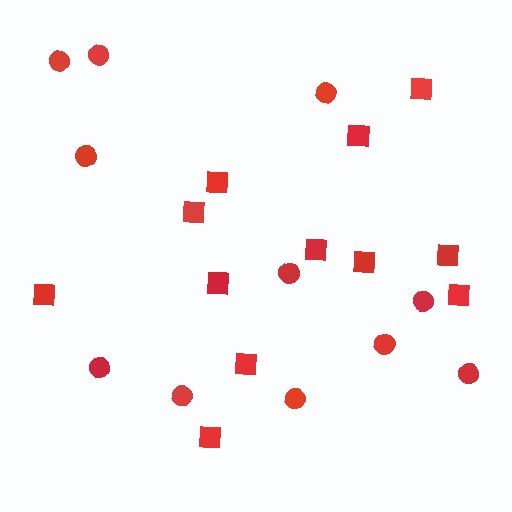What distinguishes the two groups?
There are 2 groups: one group of squares (12) and one group of circles (11).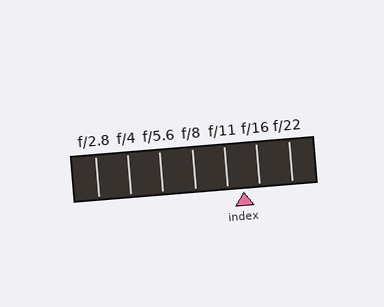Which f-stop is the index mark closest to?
The index mark is closest to f/16.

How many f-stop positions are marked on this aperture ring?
There are 7 f-stop positions marked.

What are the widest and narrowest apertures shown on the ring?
The widest aperture shown is f/2.8 and the narrowest is f/22.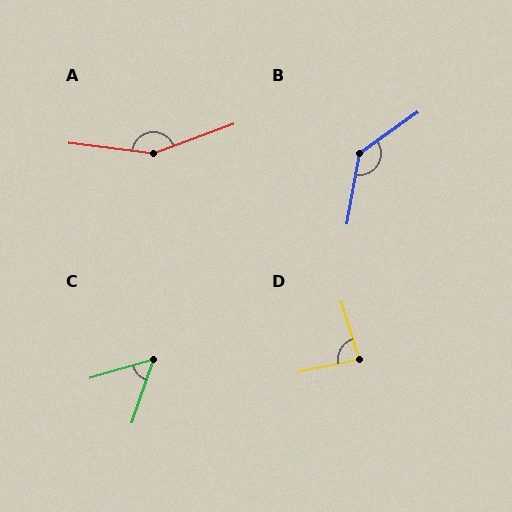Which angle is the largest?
A, at approximately 153 degrees.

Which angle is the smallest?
C, at approximately 55 degrees.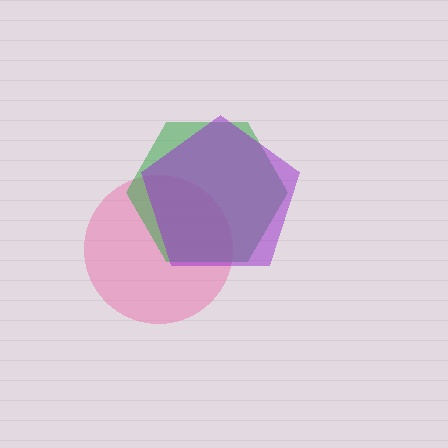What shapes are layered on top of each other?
The layered shapes are: a pink circle, a green hexagon, a purple pentagon.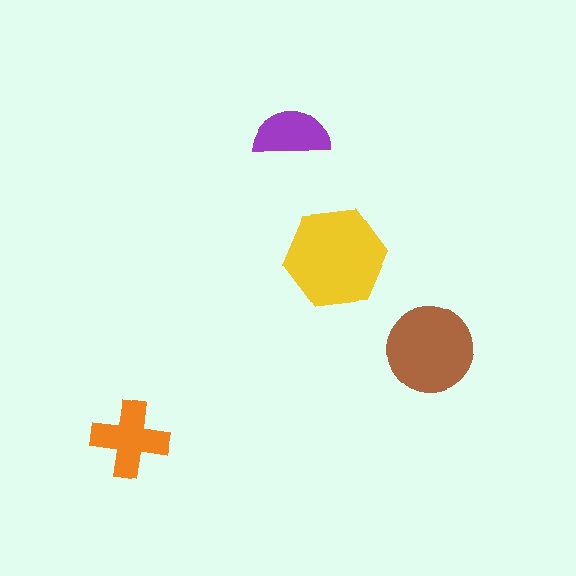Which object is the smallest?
The purple semicircle.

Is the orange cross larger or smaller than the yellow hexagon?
Smaller.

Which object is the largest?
The yellow hexagon.